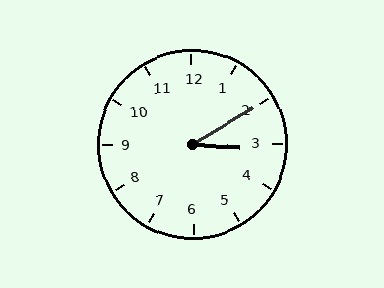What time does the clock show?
3:10.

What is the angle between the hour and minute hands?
Approximately 35 degrees.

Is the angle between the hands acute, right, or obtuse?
It is acute.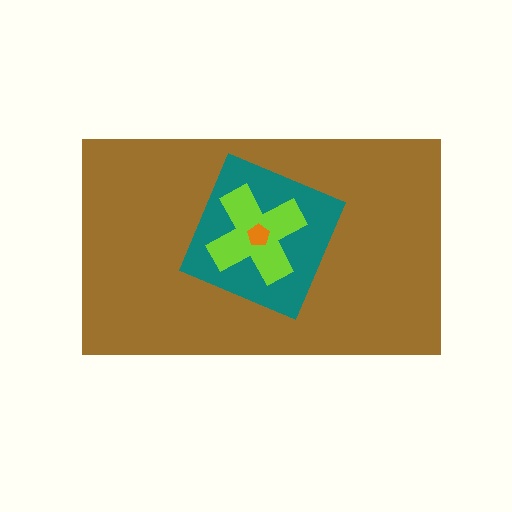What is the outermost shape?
The brown rectangle.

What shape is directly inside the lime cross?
The orange pentagon.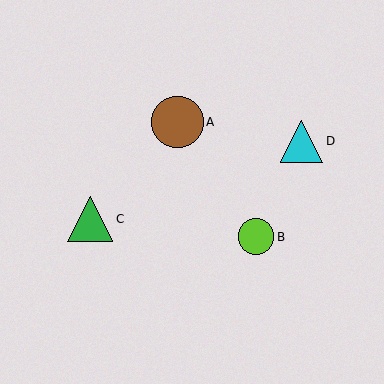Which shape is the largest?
The brown circle (labeled A) is the largest.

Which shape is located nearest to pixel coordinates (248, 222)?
The lime circle (labeled B) at (256, 237) is nearest to that location.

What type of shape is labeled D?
Shape D is a cyan triangle.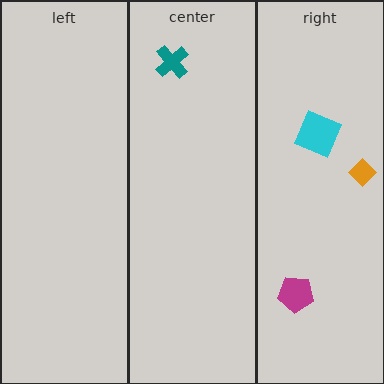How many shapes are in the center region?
1.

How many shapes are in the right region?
3.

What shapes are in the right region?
The magenta pentagon, the cyan square, the orange diamond.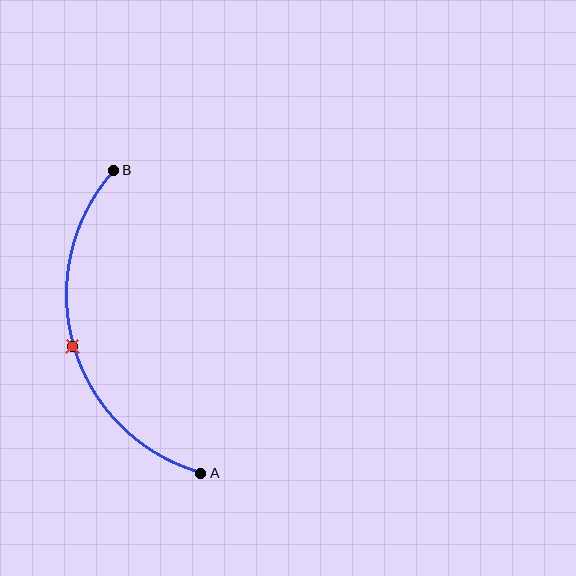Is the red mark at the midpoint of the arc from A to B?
Yes. The red mark lies on the arc at equal arc-length from both A and B — it is the arc midpoint.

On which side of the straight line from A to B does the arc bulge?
The arc bulges to the left of the straight line connecting A and B.